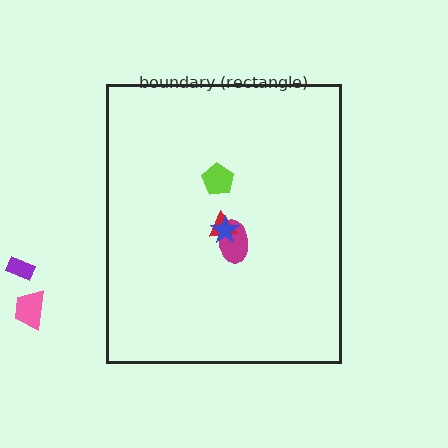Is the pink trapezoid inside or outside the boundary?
Outside.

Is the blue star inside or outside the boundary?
Inside.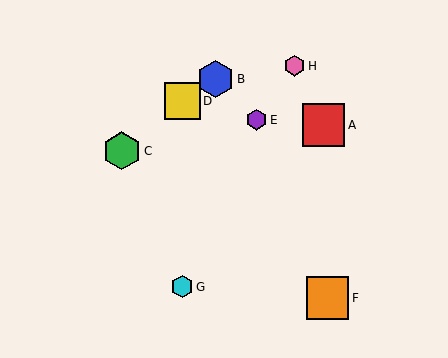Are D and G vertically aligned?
Yes, both are at x≈182.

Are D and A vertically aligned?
No, D is at x≈182 and A is at x≈324.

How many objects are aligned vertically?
2 objects (D, G) are aligned vertically.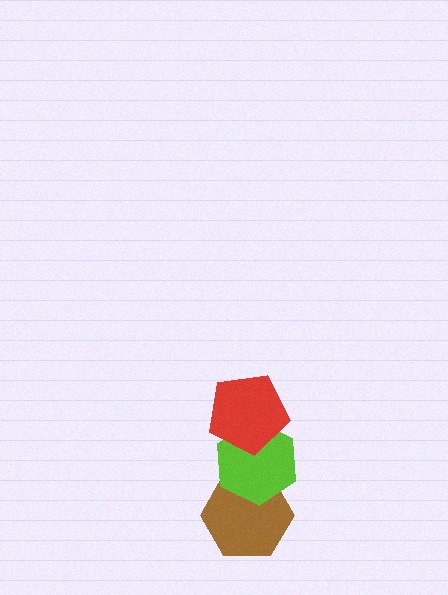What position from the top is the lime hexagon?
The lime hexagon is 2nd from the top.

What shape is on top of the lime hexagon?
The red pentagon is on top of the lime hexagon.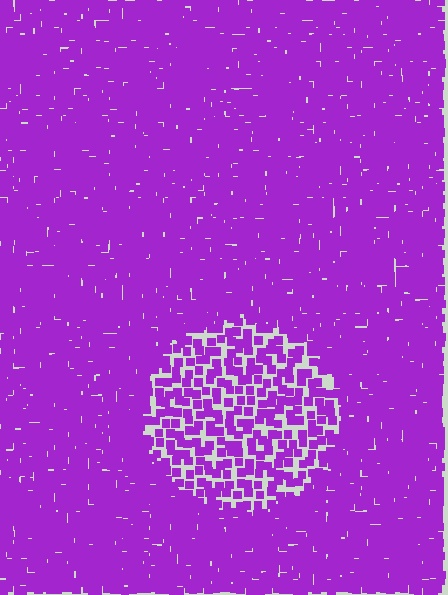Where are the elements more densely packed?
The elements are more densely packed outside the circle boundary.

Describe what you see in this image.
The image contains small purple elements arranged at two different densities. A circle-shaped region is visible where the elements are less densely packed than the surrounding area.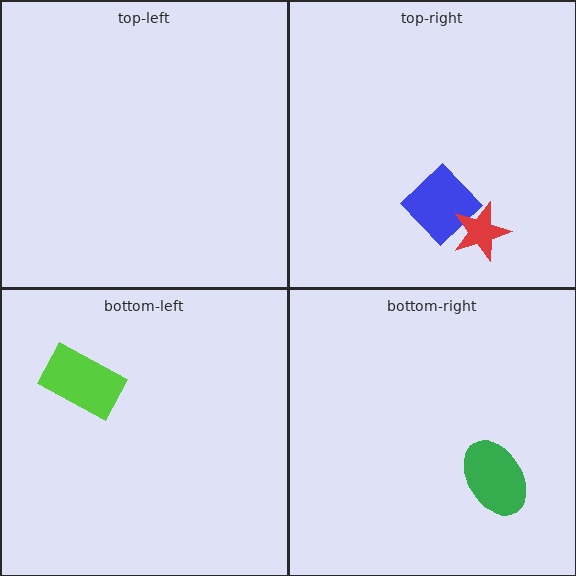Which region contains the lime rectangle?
The bottom-left region.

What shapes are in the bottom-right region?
The green ellipse.